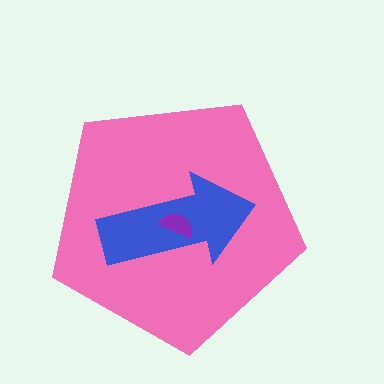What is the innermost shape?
The purple semicircle.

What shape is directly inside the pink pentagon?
The blue arrow.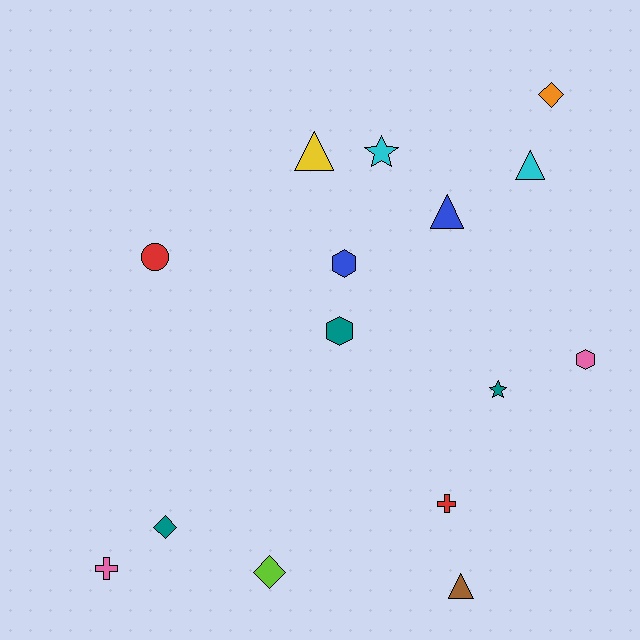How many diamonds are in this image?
There are 3 diamonds.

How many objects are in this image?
There are 15 objects.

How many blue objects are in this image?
There are 2 blue objects.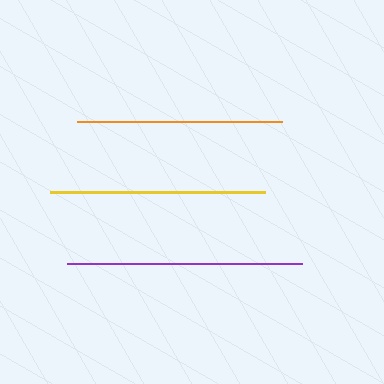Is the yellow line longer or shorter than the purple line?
The purple line is longer than the yellow line.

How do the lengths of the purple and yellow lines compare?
The purple and yellow lines are approximately the same length.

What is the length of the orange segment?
The orange segment is approximately 206 pixels long.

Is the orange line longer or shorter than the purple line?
The purple line is longer than the orange line.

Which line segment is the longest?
The purple line is the longest at approximately 235 pixels.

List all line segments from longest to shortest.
From longest to shortest: purple, yellow, orange.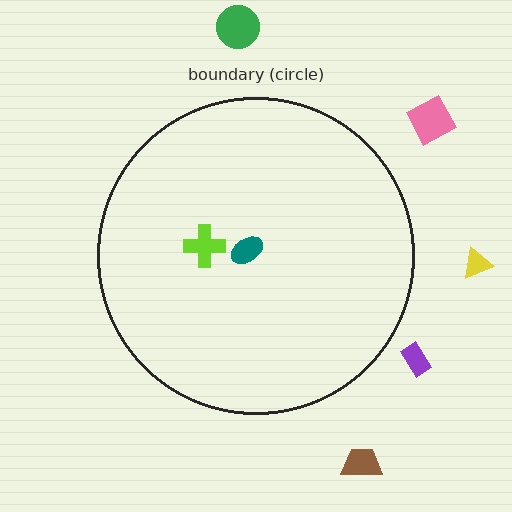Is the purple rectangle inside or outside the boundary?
Outside.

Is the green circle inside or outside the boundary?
Outside.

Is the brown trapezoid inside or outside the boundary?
Outside.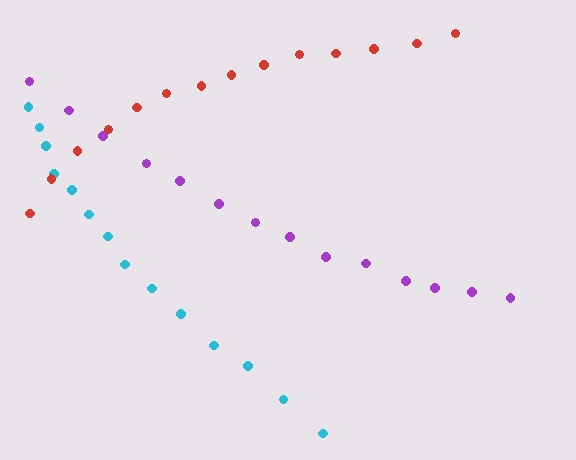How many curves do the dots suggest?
There are 3 distinct paths.